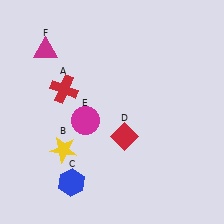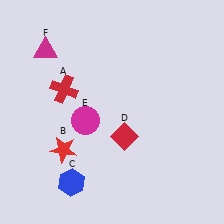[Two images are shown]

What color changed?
The star (B) changed from yellow in Image 1 to red in Image 2.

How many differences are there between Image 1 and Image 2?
There is 1 difference between the two images.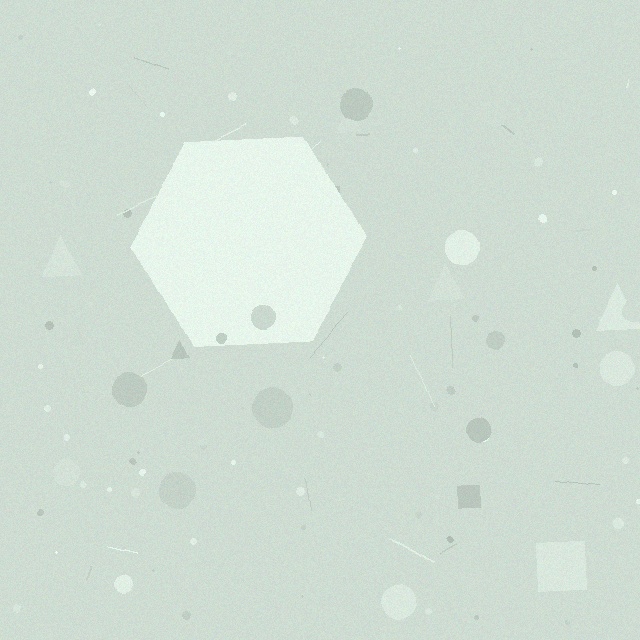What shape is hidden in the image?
A hexagon is hidden in the image.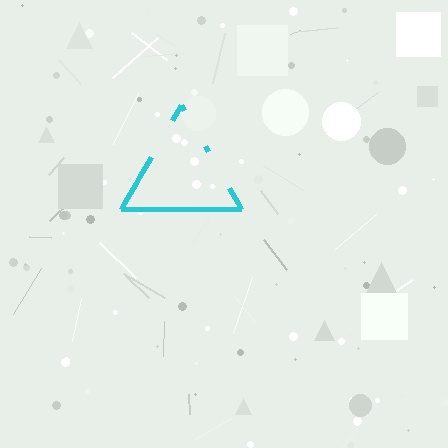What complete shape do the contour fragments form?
The contour fragments form a triangle.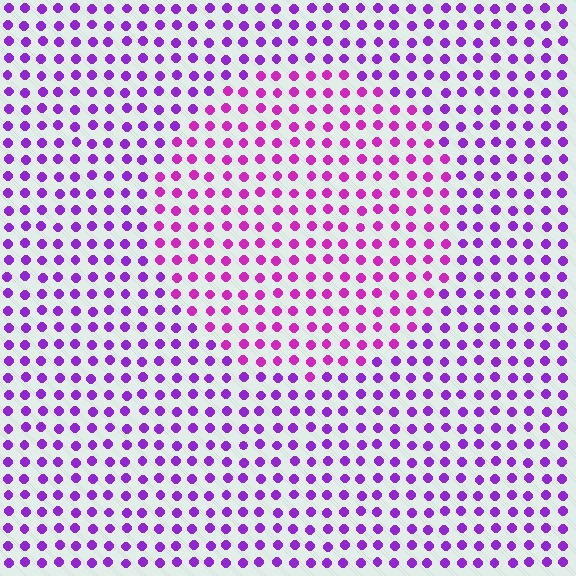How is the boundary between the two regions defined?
The boundary is defined purely by a slight shift in hue (about 29 degrees). Spacing, size, and orientation are identical on both sides.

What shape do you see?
I see a circle.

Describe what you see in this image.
The image is filled with small purple elements in a uniform arrangement. A circle-shaped region is visible where the elements are tinted to a slightly different hue, forming a subtle color boundary.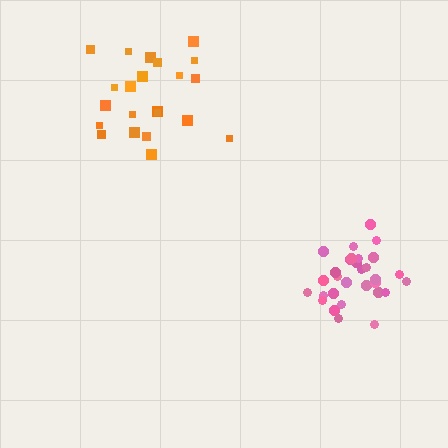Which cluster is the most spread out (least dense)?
Orange.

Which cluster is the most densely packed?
Pink.